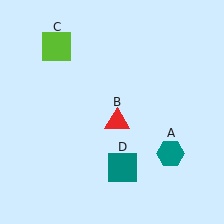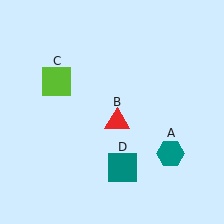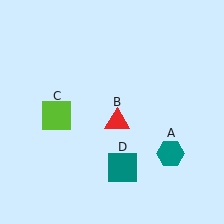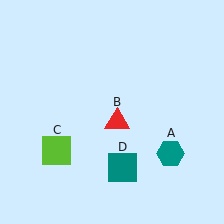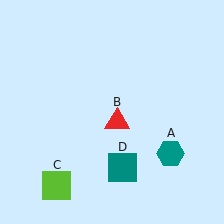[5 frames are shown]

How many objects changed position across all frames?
1 object changed position: lime square (object C).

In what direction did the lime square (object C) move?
The lime square (object C) moved down.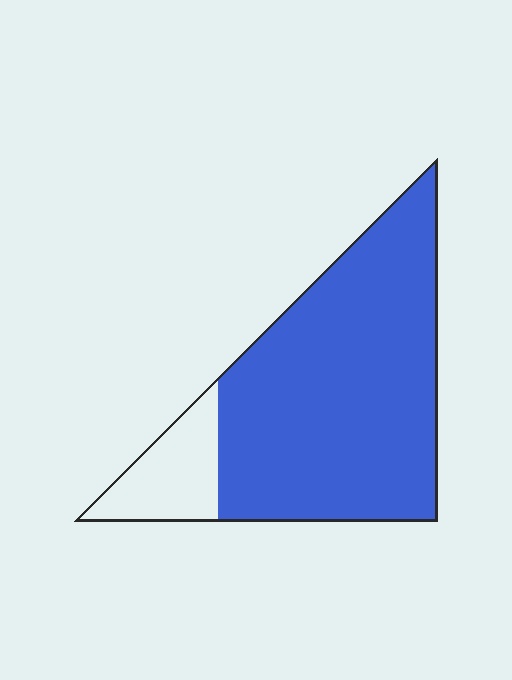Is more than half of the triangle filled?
Yes.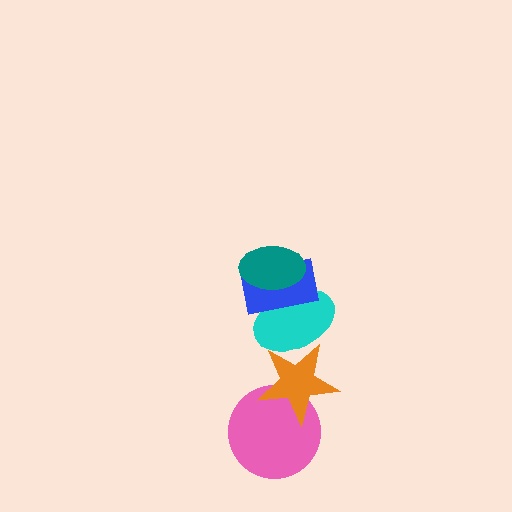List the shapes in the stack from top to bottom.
From top to bottom: the teal ellipse, the blue rectangle, the cyan ellipse, the orange star, the pink circle.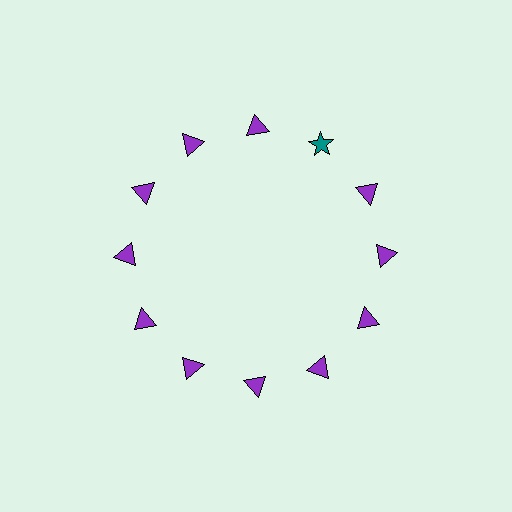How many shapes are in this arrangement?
There are 12 shapes arranged in a ring pattern.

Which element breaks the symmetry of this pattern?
The teal star at roughly the 1 o'clock position breaks the symmetry. All other shapes are purple triangles.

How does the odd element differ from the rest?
It differs in both color (teal instead of purple) and shape (star instead of triangle).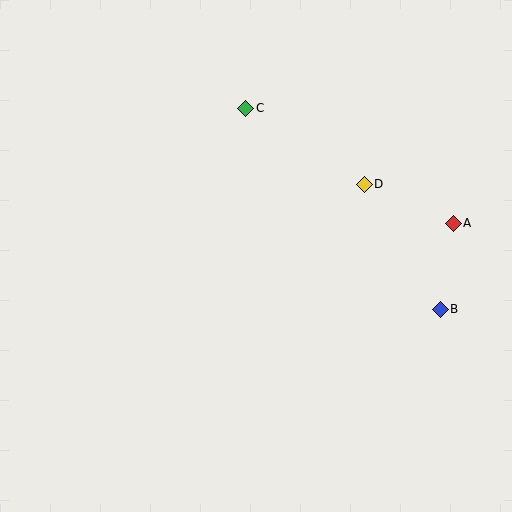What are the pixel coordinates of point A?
Point A is at (453, 223).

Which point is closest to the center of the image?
Point D at (364, 184) is closest to the center.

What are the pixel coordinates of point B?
Point B is at (440, 309).